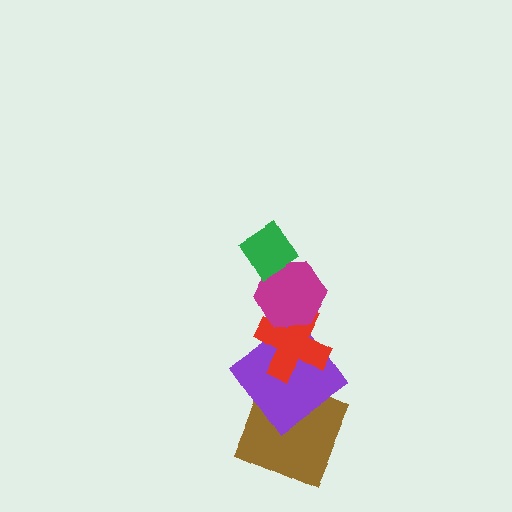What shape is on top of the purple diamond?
The red cross is on top of the purple diamond.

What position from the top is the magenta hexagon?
The magenta hexagon is 2nd from the top.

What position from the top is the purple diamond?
The purple diamond is 4th from the top.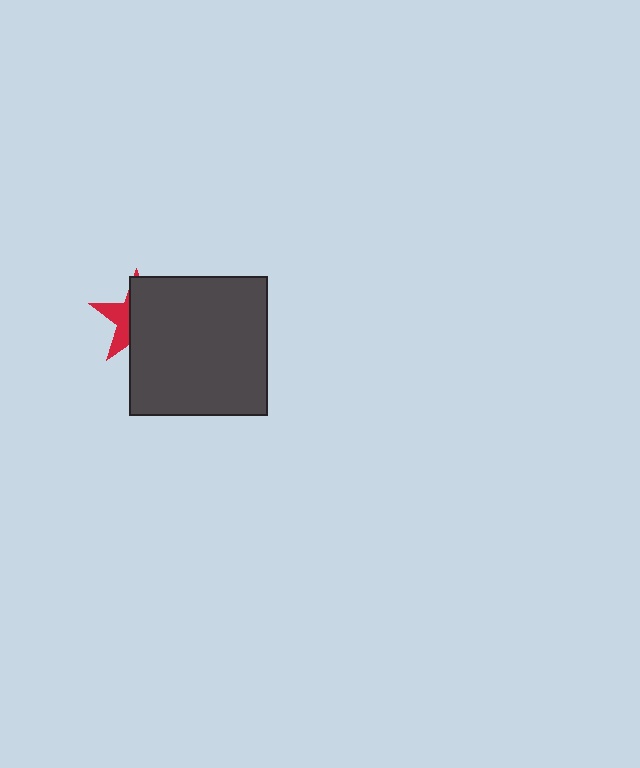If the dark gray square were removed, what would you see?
You would see the complete red star.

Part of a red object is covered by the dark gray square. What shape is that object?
It is a star.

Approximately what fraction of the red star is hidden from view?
Roughly 64% of the red star is hidden behind the dark gray square.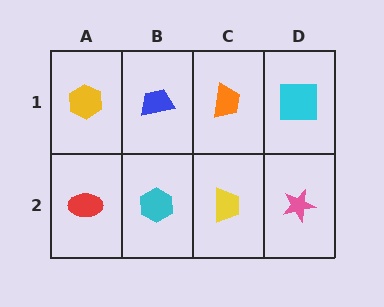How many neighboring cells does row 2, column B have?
3.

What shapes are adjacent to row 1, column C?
A yellow trapezoid (row 2, column C), a blue trapezoid (row 1, column B), a cyan square (row 1, column D).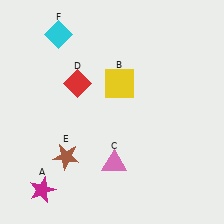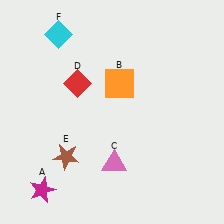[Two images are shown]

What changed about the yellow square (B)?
In Image 1, B is yellow. In Image 2, it changed to orange.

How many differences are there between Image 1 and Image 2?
There is 1 difference between the two images.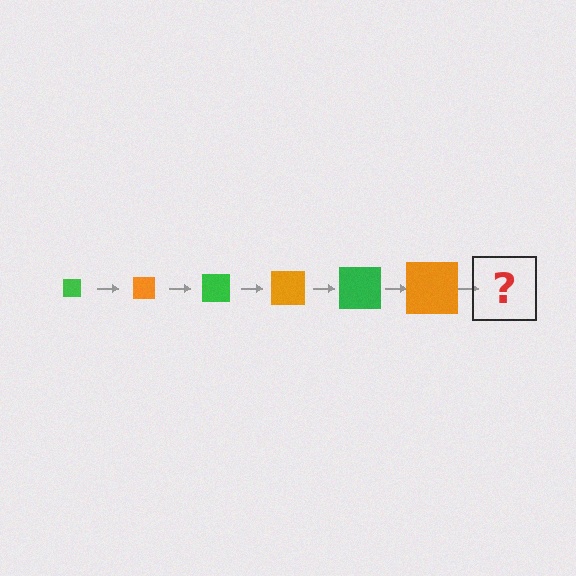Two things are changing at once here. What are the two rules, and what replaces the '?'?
The two rules are that the square grows larger each step and the color cycles through green and orange. The '?' should be a green square, larger than the previous one.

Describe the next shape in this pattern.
It should be a green square, larger than the previous one.